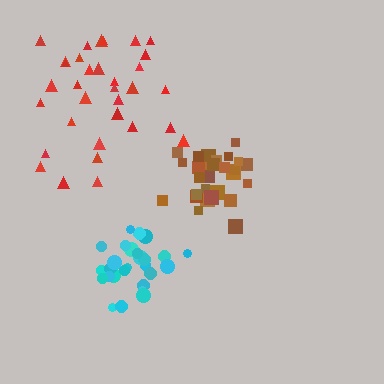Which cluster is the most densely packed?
Brown.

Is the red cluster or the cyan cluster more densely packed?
Cyan.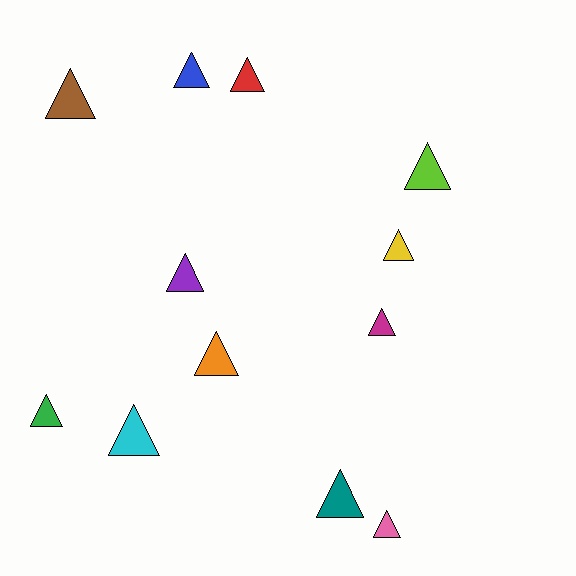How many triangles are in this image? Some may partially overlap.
There are 12 triangles.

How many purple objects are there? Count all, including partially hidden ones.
There is 1 purple object.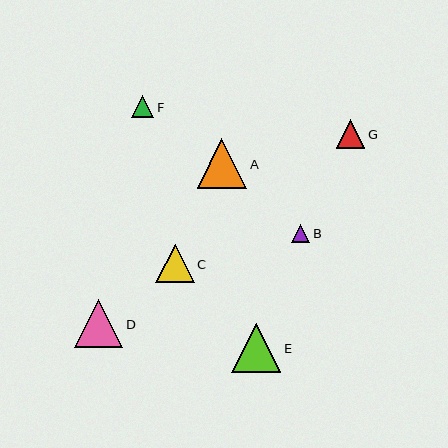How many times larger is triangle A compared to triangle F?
Triangle A is approximately 2.2 times the size of triangle F.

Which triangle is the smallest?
Triangle B is the smallest with a size of approximately 19 pixels.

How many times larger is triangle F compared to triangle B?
Triangle F is approximately 1.2 times the size of triangle B.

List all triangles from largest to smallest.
From largest to smallest: E, A, D, C, G, F, B.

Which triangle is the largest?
Triangle E is the largest with a size of approximately 49 pixels.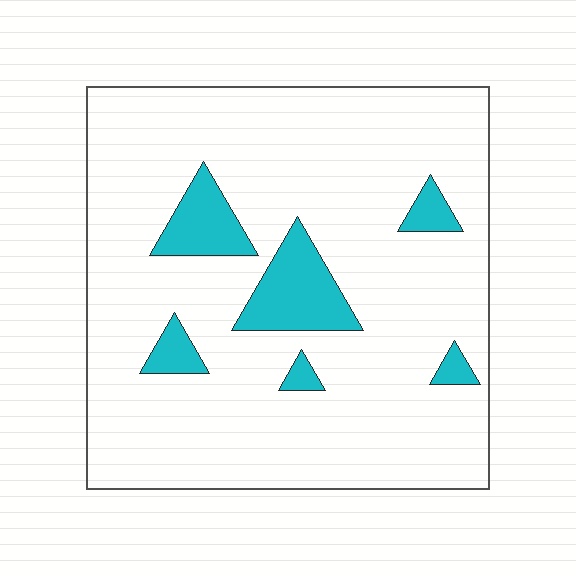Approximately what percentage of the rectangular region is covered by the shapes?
Approximately 10%.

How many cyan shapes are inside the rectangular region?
6.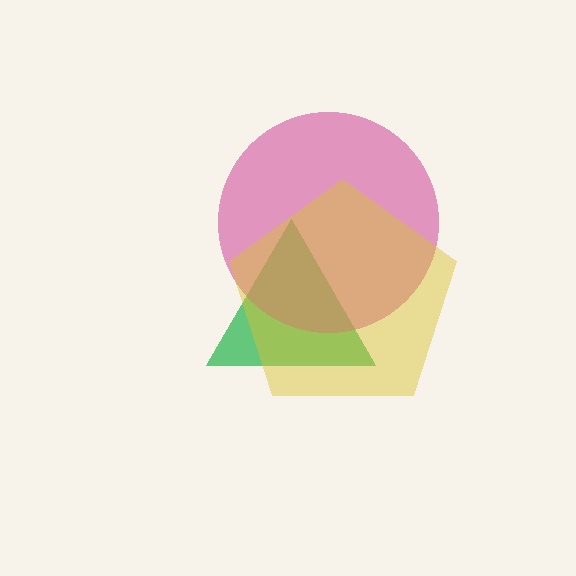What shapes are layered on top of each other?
The layered shapes are: a green triangle, a magenta circle, a yellow pentagon.